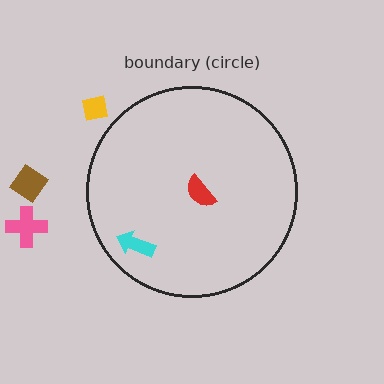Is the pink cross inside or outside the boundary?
Outside.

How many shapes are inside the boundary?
2 inside, 3 outside.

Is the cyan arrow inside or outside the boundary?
Inside.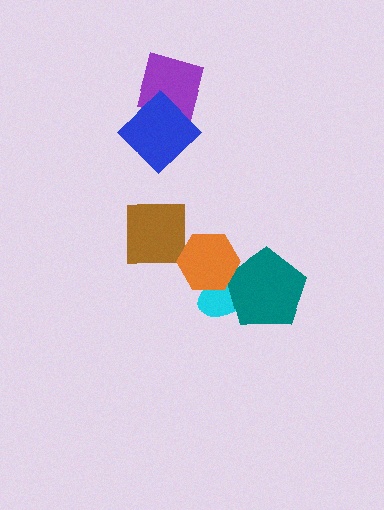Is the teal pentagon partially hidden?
Yes, it is partially covered by another shape.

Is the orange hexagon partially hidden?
No, no other shape covers it.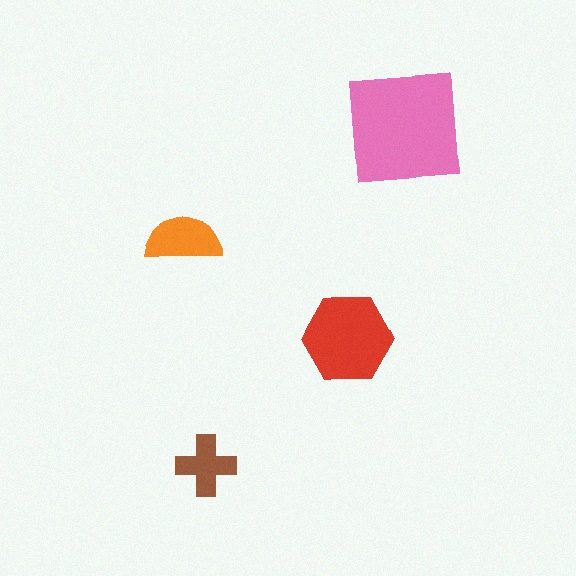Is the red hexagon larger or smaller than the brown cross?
Larger.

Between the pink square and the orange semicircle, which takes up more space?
The pink square.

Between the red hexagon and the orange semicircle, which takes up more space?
The red hexagon.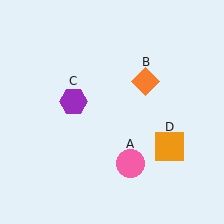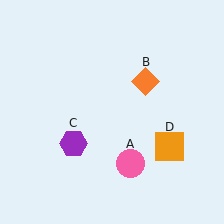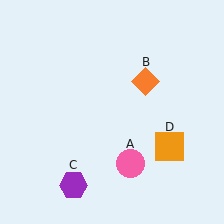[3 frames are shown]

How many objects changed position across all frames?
1 object changed position: purple hexagon (object C).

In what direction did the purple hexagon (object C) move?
The purple hexagon (object C) moved down.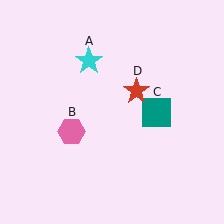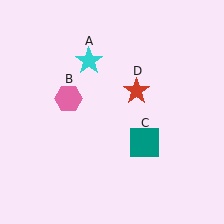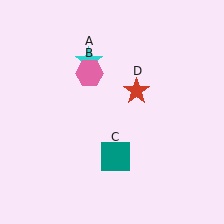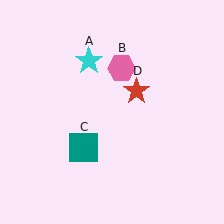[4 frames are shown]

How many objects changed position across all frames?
2 objects changed position: pink hexagon (object B), teal square (object C).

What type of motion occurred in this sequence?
The pink hexagon (object B), teal square (object C) rotated clockwise around the center of the scene.